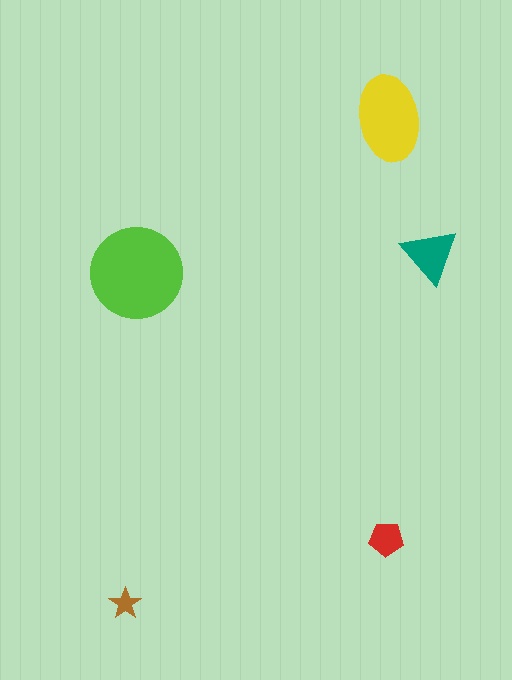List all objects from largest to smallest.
The lime circle, the yellow ellipse, the teal triangle, the red pentagon, the brown star.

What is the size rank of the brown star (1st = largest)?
5th.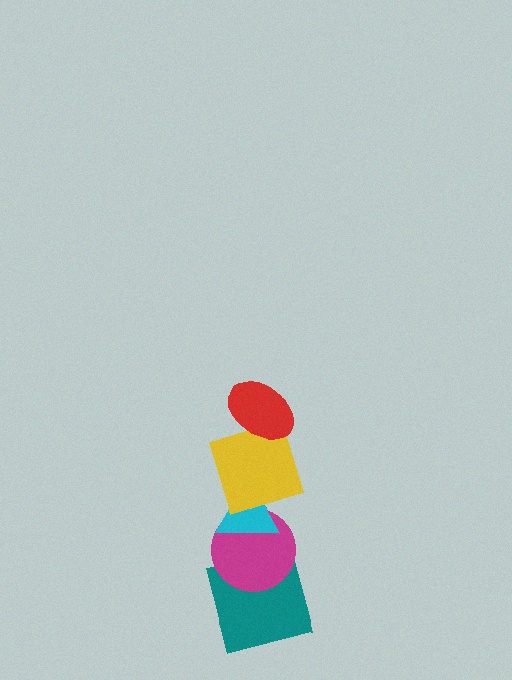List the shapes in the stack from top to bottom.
From top to bottom: the red ellipse, the yellow square, the cyan triangle, the magenta circle, the teal square.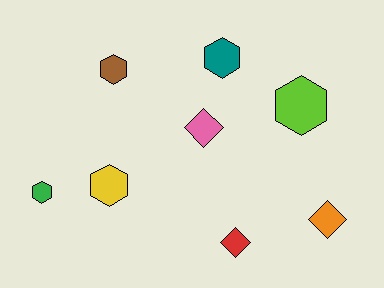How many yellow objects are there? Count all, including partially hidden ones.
There is 1 yellow object.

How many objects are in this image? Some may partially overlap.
There are 8 objects.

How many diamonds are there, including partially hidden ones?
There are 3 diamonds.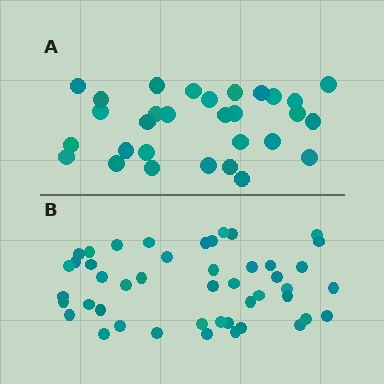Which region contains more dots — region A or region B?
Region B (the bottom region) has more dots.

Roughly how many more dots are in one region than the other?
Region B has approximately 15 more dots than region A.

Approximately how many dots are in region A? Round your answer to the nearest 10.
About 30 dots.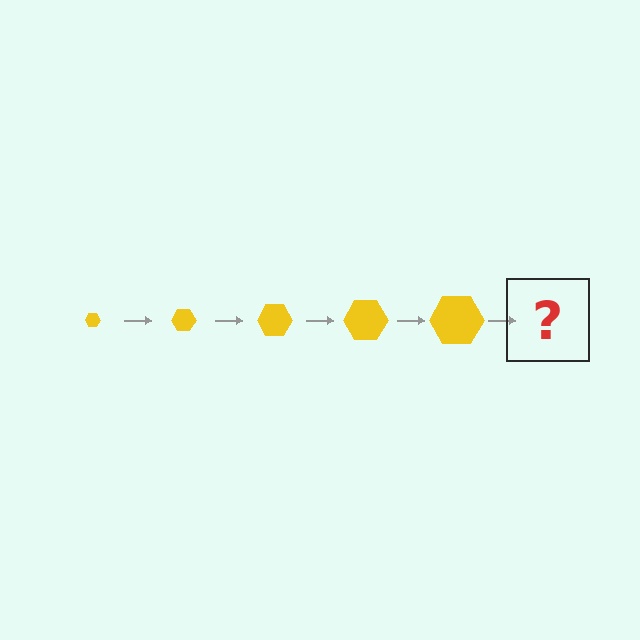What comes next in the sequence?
The next element should be a yellow hexagon, larger than the previous one.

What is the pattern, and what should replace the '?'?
The pattern is that the hexagon gets progressively larger each step. The '?' should be a yellow hexagon, larger than the previous one.